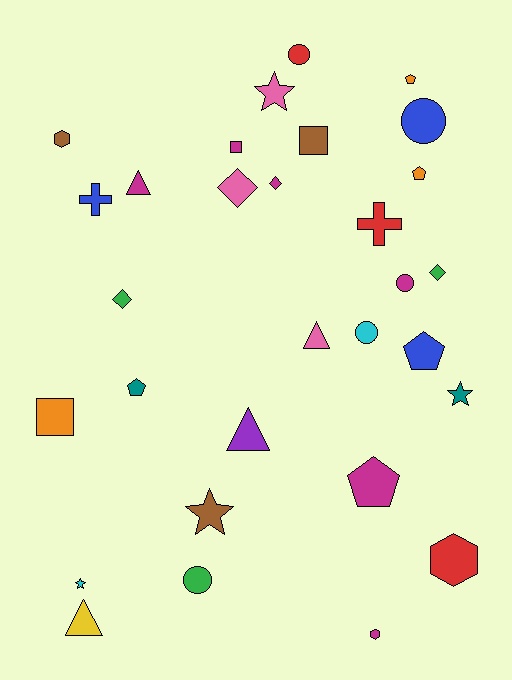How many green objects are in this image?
There are 3 green objects.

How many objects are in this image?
There are 30 objects.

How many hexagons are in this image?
There are 3 hexagons.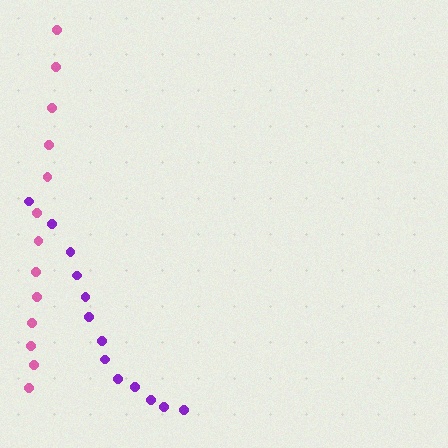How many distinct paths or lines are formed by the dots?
There are 2 distinct paths.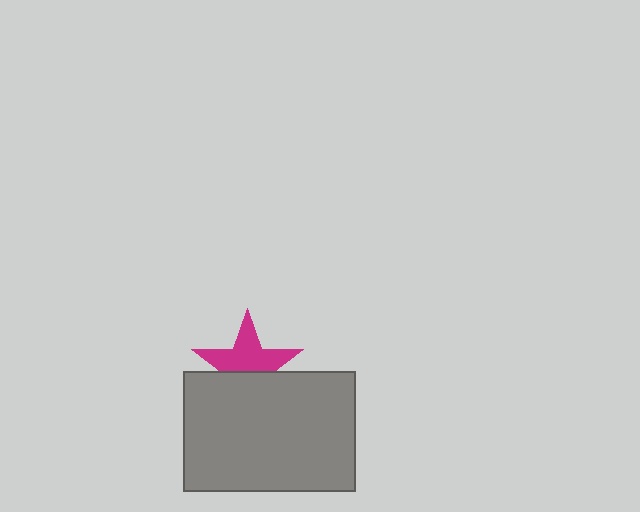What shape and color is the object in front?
The object in front is a gray rectangle.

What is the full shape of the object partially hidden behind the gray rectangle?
The partially hidden object is a magenta star.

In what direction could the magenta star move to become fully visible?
The magenta star could move up. That would shift it out from behind the gray rectangle entirely.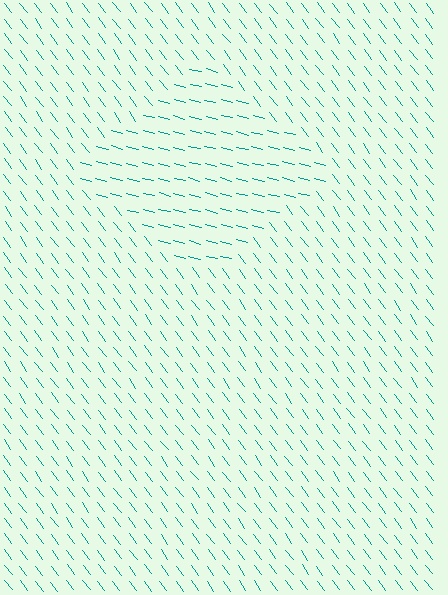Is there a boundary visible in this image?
Yes, there is a texture boundary formed by a change in line orientation.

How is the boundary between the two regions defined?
The boundary is defined purely by a change in line orientation (approximately 39 degrees difference). All lines are the same color and thickness.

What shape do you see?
I see a diamond.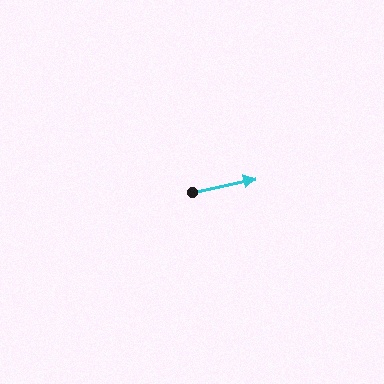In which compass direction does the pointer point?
East.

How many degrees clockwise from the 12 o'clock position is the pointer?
Approximately 78 degrees.